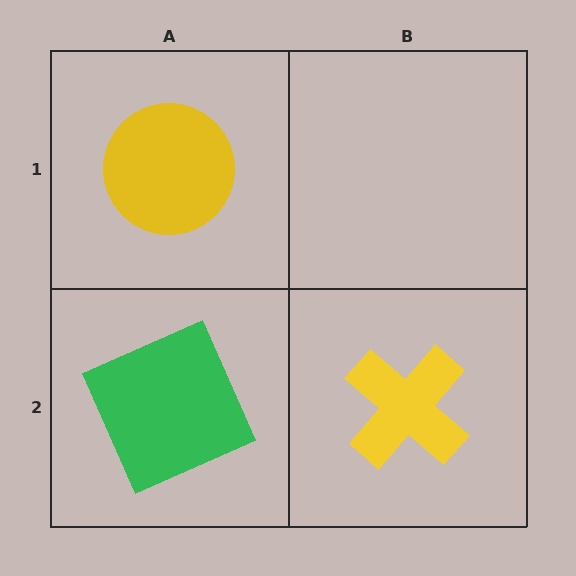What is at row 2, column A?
A green square.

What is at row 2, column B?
A yellow cross.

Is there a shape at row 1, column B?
No, that cell is empty.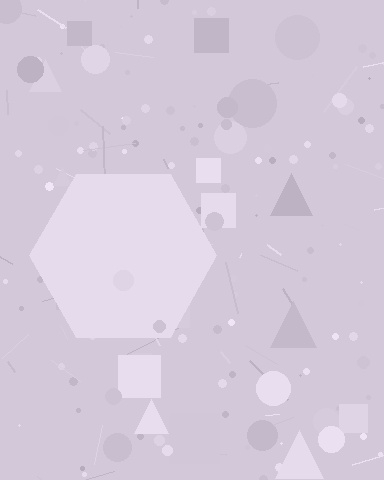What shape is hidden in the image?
A hexagon is hidden in the image.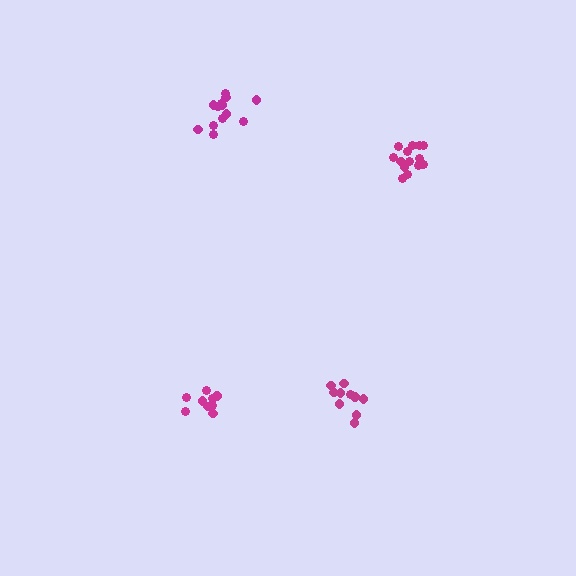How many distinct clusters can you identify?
There are 4 distinct clusters.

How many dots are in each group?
Group 1: 14 dots, Group 2: 13 dots, Group 3: 9 dots, Group 4: 10 dots (46 total).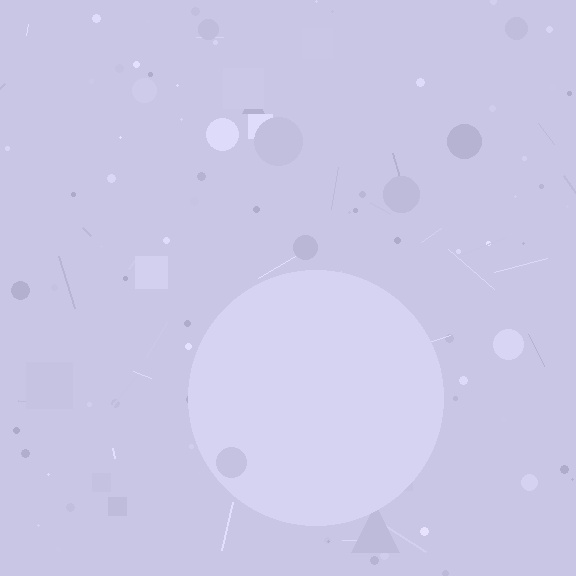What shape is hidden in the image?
A circle is hidden in the image.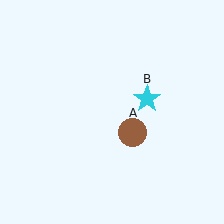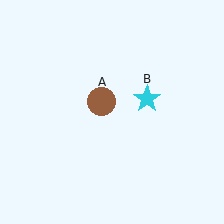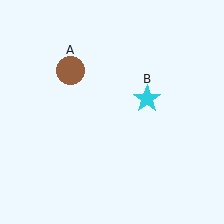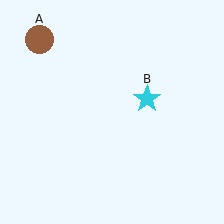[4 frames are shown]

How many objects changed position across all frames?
1 object changed position: brown circle (object A).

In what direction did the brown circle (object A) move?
The brown circle (object A) moved up and to the left.